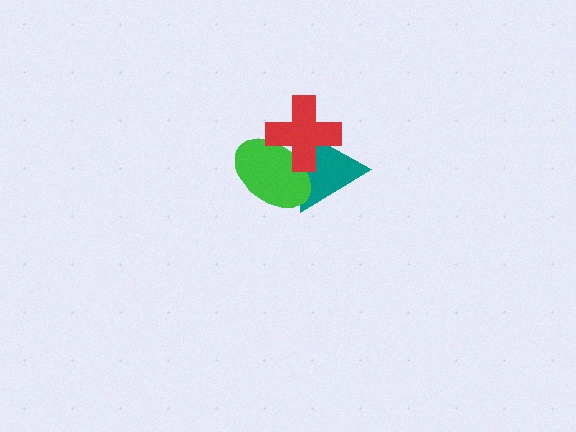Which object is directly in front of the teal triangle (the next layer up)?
The green ellipse is directly in front of the teal triangle.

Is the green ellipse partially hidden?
Yes, it is partially covered by another shape.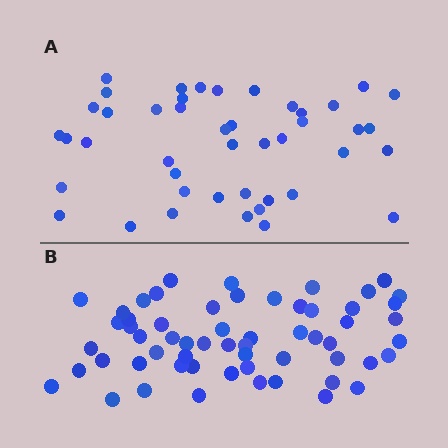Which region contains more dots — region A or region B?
Region B (the bottom region) has more dots.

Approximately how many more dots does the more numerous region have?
Region B has approximately 15 more dots than region A.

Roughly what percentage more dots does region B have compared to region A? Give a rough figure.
About 35% more.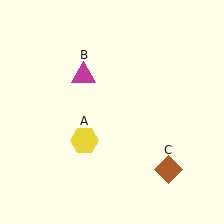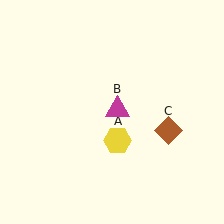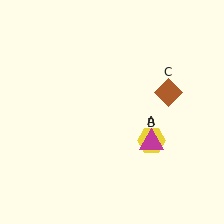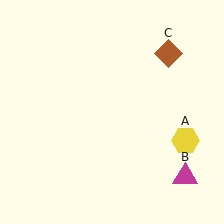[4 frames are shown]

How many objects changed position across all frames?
3 objects changed position: yellow hexagon (object A), magenta triangle (object B), brown diamond (object C).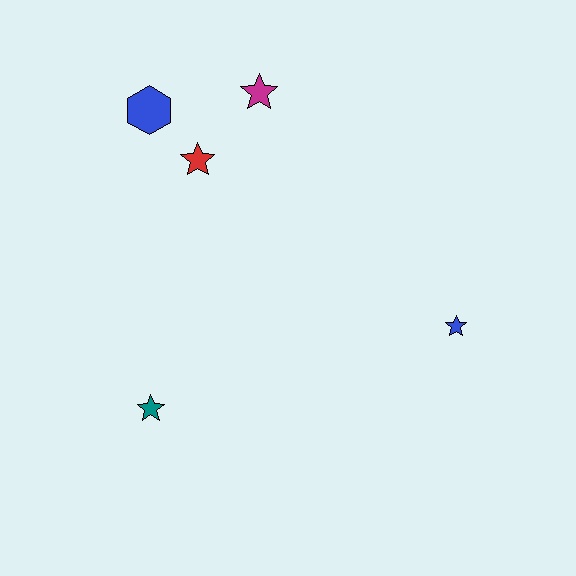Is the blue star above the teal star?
Yes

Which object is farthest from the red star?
The blue star is farthest from the red star.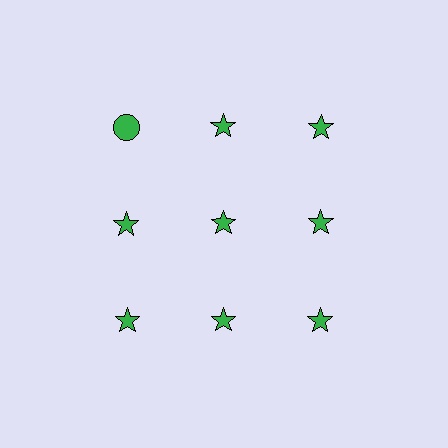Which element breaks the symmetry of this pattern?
The green circle in the top row, leftmost column breaks the symmetry. All other shapes are green stars.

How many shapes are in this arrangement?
There are 9 shapes arranged in a grid pattern.